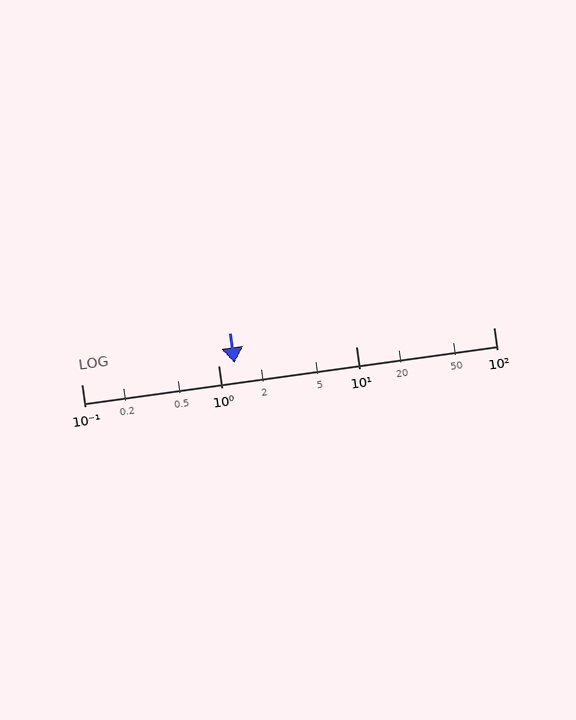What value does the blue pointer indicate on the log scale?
The pointer indicates approximately 1.3.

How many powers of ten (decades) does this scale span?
The scale spans 3 decades, from 0.1 to 100.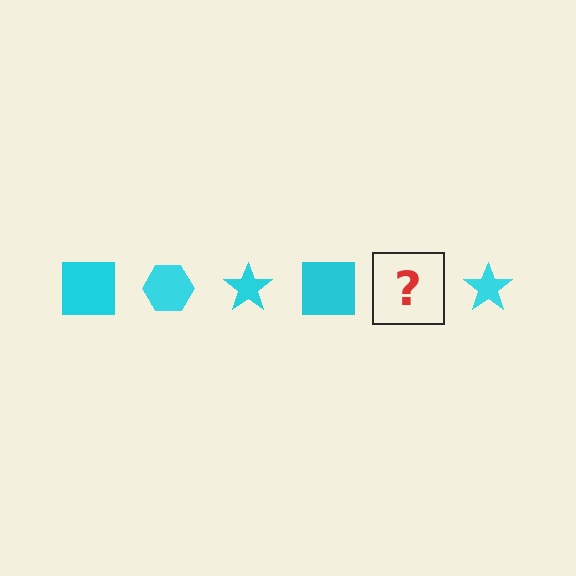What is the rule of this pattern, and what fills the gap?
The rule is that the pattern cycles through square, hexagon, star shapes in cyan. The gap should be filled with a cyan hexagon.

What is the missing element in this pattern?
The missing element is a cyan hexagon.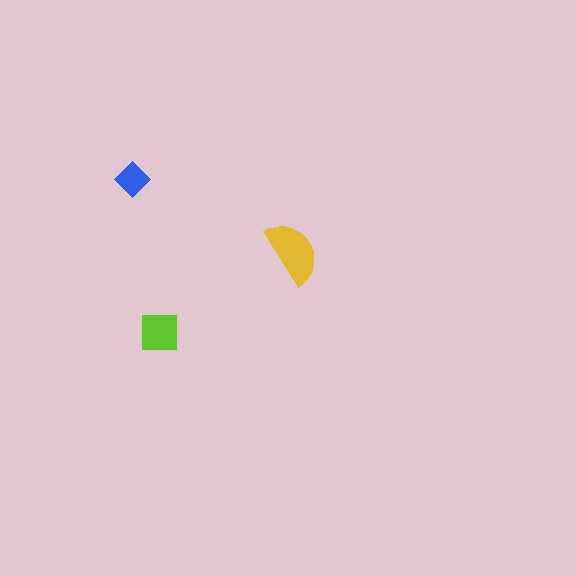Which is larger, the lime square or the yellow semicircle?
The yellow semicircle.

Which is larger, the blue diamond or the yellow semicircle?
The yellow semicircle.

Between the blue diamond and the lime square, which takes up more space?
The lime square.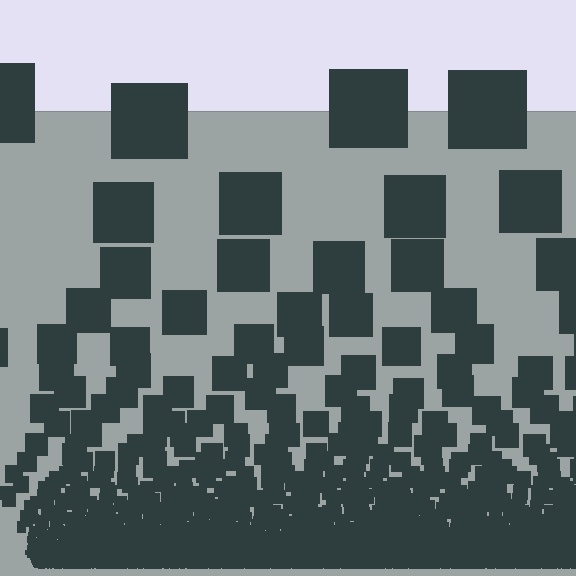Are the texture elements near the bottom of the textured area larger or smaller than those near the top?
Smaller. The gradient is inverted — elements near the bottom are smaller and denser.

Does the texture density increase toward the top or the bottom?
Density increases toward the bottom.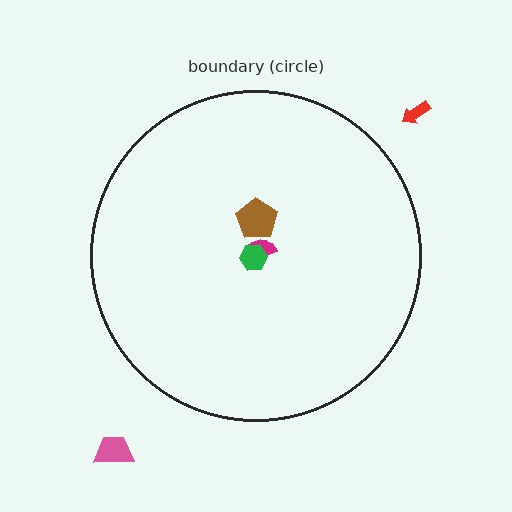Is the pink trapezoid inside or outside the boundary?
Outside.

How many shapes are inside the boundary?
3 inside, 2 outside.